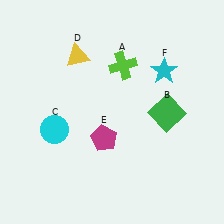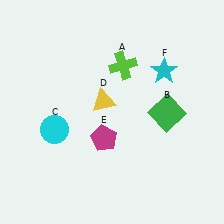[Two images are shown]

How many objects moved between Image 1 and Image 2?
1 object moved between the two images.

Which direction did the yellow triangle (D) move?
The yellow triangle (D) moved down.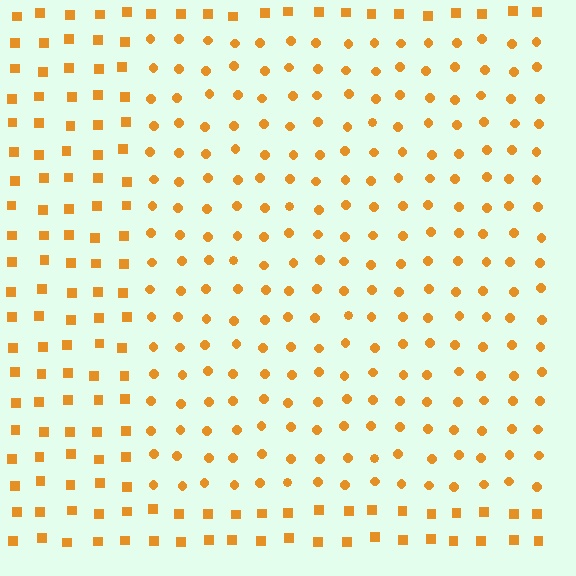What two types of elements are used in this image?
The image uses circles inside the rectangle region and squares outside it.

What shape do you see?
I see a rectangle.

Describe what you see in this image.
The image is filled with small orange elements arranged in a uniform grid. A rectangle-shaped region contains circles, while the surrounding area contains squares. The boundary is defined purely by the change in element shape.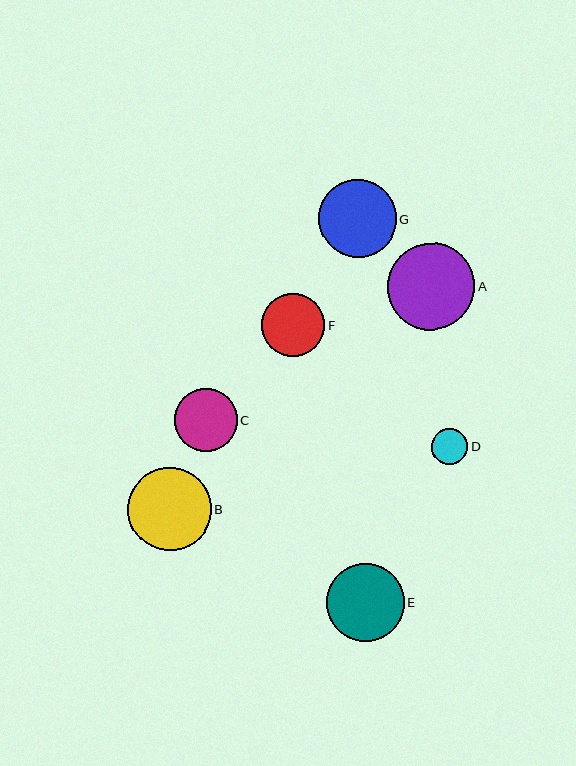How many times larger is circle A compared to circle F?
Circle A is approximately 1.4 times the size of circle F.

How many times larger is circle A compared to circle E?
Circle A is approximately 1.1 times the size of circle E.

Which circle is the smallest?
Circle D is the smallest with a size of approximately 36 pixels.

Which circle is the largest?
Circle A is the largest with a size of approximately 87 pixels.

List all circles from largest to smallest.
From largest to smallest: A, B, G, E, F, C, D.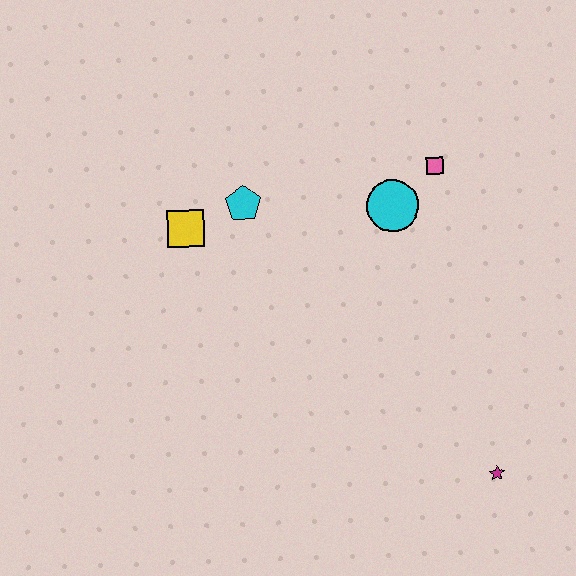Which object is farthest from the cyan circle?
The magenta star is farthest from the cyan circle.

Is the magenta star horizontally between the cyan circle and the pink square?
No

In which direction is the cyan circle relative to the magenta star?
The cyan circle is above the magenta star.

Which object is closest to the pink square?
The cyan circle is closest to the pink square.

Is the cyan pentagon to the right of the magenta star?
No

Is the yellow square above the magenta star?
Yes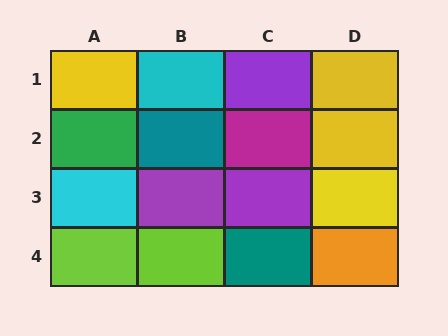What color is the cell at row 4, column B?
Lime.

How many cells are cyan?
2 cells are cyan.